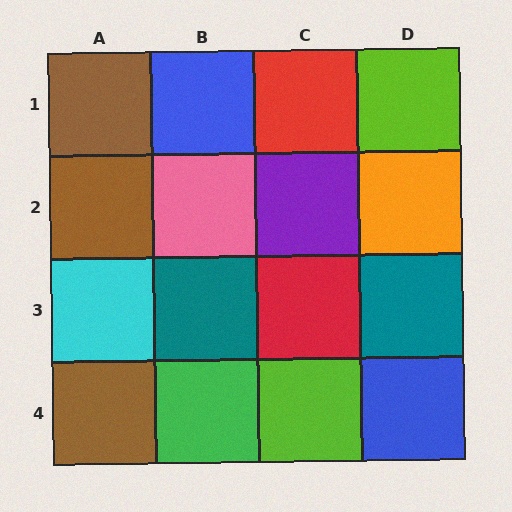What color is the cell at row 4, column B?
Green.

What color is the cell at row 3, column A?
Cyan.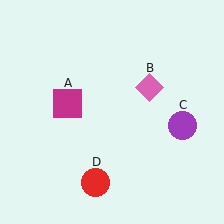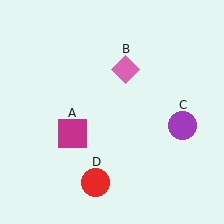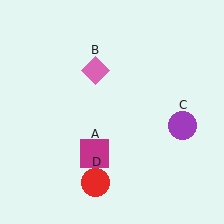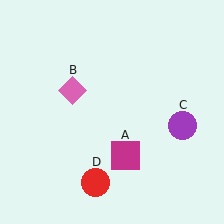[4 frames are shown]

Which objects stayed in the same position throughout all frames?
Purple circle (object C) and red circle (object D) remained stationary.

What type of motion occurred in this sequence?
The magenta square (object A), pink diamond (object B) rotated counterclockwise around the center of the scene.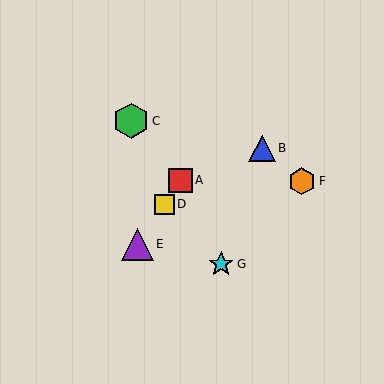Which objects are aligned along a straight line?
Objects A, D, E are aligned along a straight line.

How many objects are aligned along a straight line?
3 objects (A, D, E) are aligned along a straight line.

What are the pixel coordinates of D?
Object D is at (164, 204).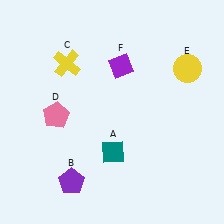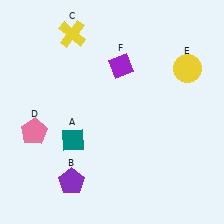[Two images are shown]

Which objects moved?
The objects that moved are: the teal diamond (A), the yellow cross (C), the pink pentagon (D).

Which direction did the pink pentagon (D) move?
The pink pentagon (D) moved left.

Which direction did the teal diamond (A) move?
The teal diamond (A) moved left.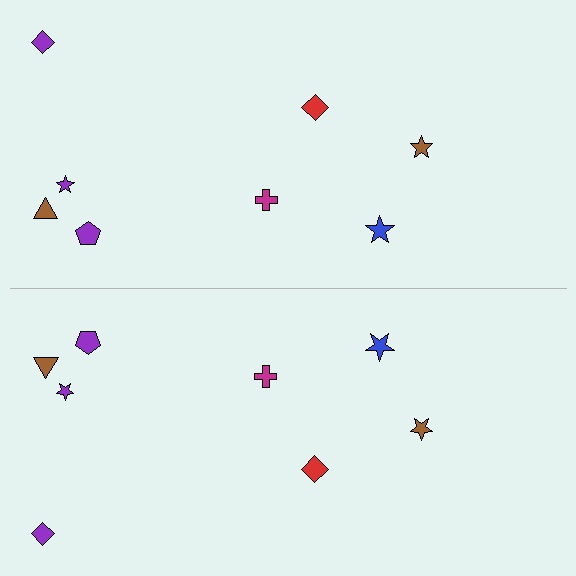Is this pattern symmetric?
Yes, this pattern has bilateral (reflection) symmetry.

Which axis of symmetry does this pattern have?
The pattern has a horizontal axis of symmetry running through the center of the image.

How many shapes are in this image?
There are 16 shapes in this image.